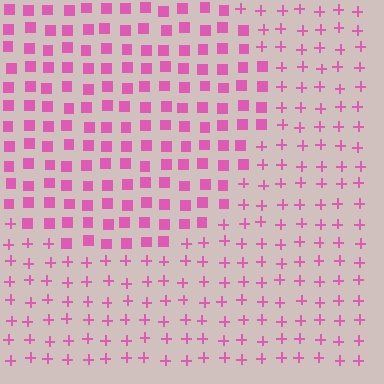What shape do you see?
I see a circle.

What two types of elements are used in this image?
The image uses squares inside the circle region and plus signs outside it.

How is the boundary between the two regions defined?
The boundary is defined by a change in element shape: squares inside vs. plus signs outside. All elements share the same color and spacing.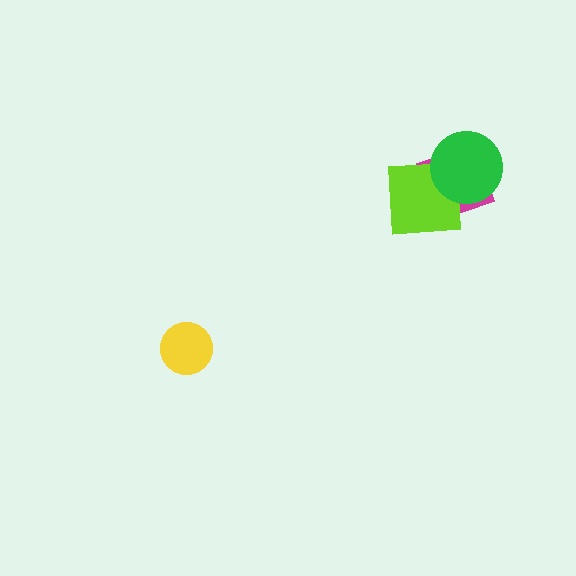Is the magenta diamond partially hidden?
Yes, it is partially covered by another shape.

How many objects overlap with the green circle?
2 objects overlap with the green circle.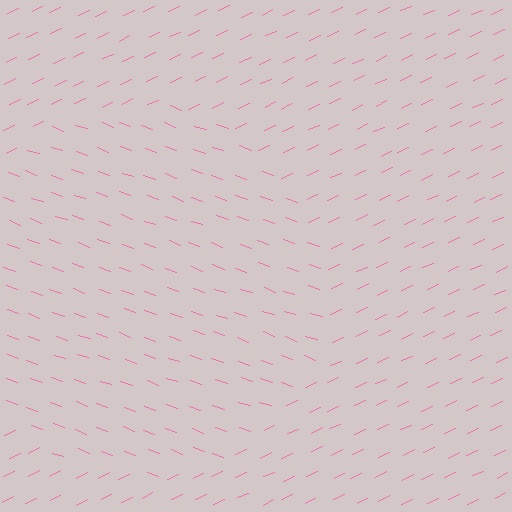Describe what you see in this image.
The image is filled with small pink line segments. A circle region in the image has lines oriented differently from the surrounding lines, creating a visible texture boundary.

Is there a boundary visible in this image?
Yes, there is a texture boundary formed by a change in line orientation.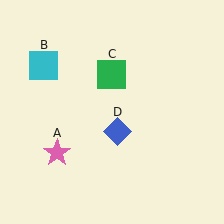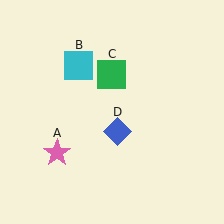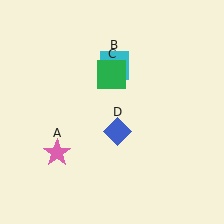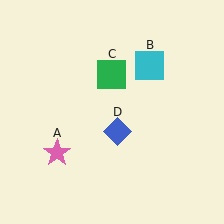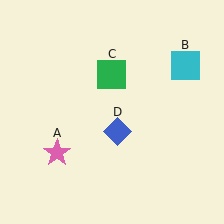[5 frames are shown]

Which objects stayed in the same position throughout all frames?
Pink star (object A) and green square (object C) and blue diamond (object D) remained stationary.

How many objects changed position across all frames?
1 object changed position: cyan square (object B).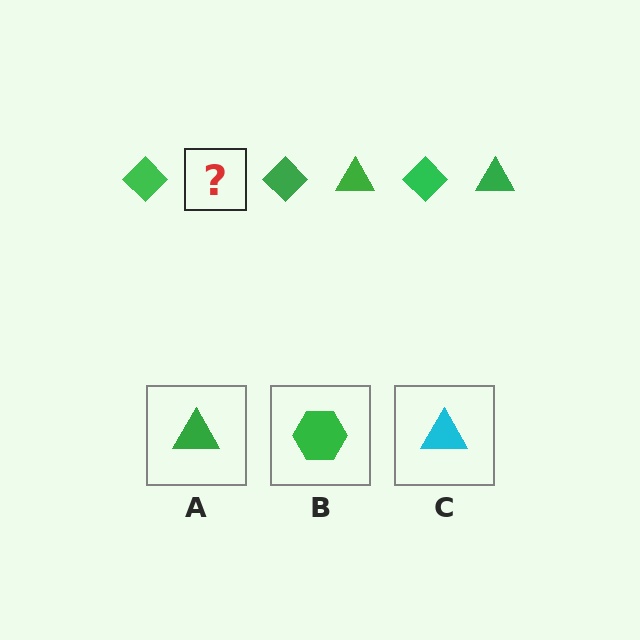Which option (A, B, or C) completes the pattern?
A.